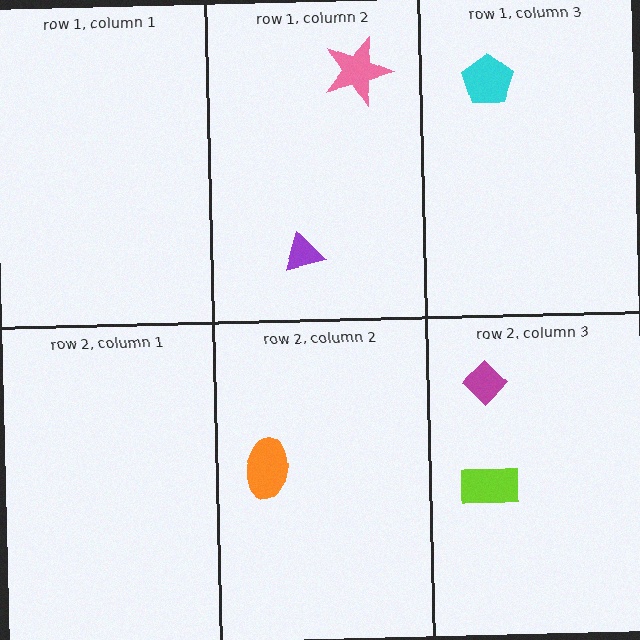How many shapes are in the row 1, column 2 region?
2.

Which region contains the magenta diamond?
The row 2, column 3 region.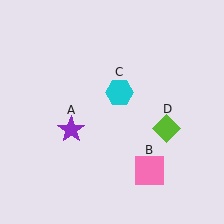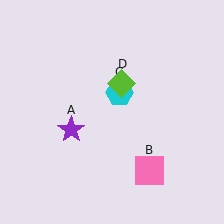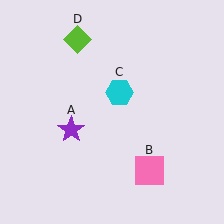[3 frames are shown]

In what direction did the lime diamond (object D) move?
The lime diamond (object D) moved up and to the left.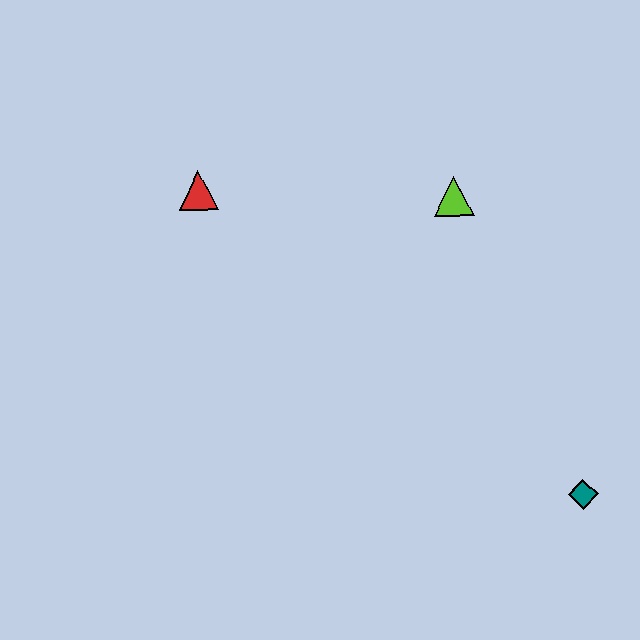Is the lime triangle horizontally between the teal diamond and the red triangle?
Yes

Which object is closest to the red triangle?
The lime triangle is closest to the red triangle.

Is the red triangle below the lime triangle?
No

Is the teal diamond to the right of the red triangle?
Yes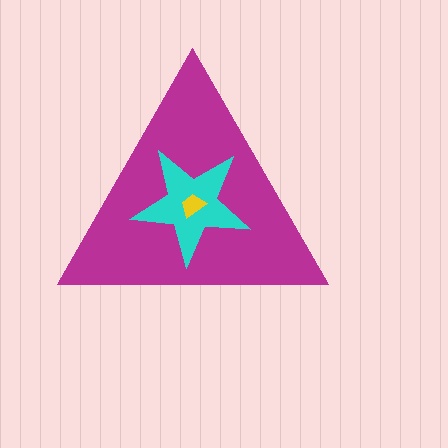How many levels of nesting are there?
3.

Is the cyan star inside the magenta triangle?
Yes.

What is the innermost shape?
The yellow trapezoid.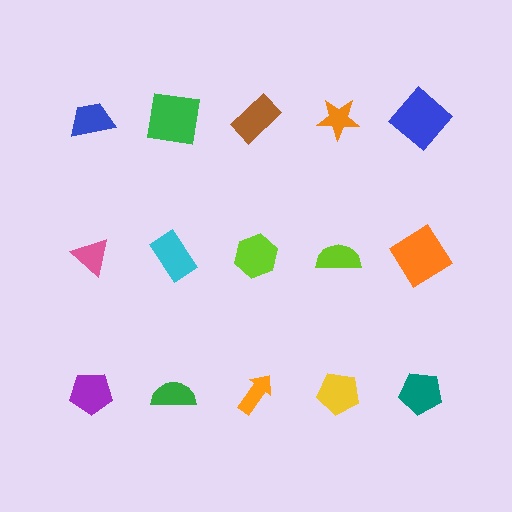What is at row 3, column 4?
A yellow pentagon.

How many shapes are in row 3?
5 shapes.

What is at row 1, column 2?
A green square.